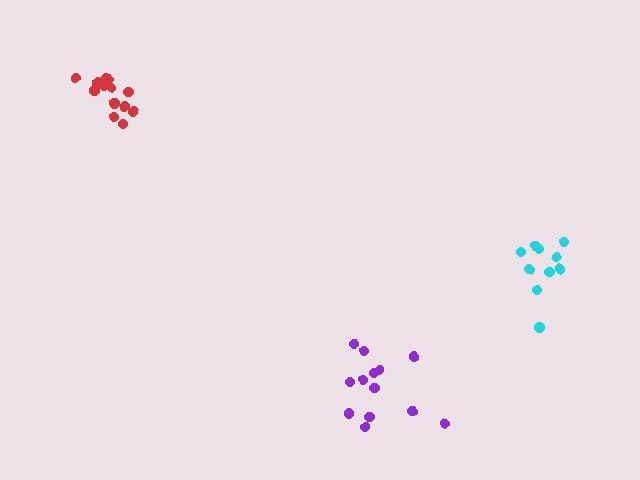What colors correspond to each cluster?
The clusters are colored: purple, red, cyan.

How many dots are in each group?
Group 1: 13 dots, Group 2: 13 dots, Group 3: 10 dots (36 total).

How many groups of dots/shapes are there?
There are 3 groups.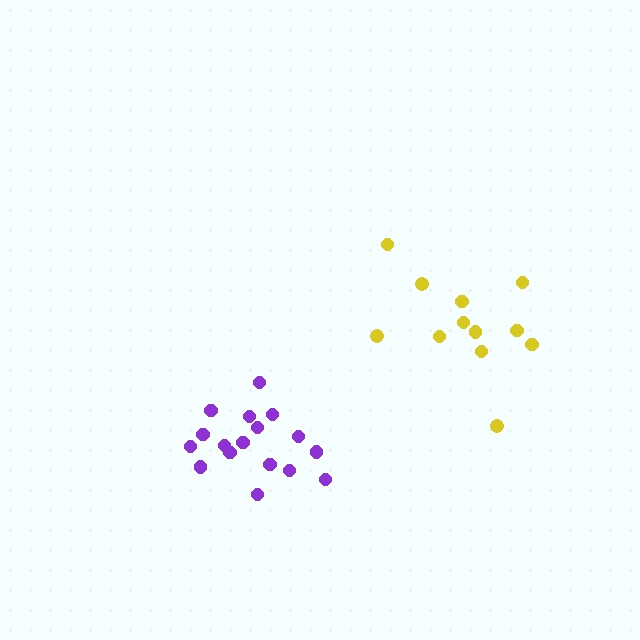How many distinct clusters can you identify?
There are 2 distinct clusters.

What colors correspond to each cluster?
The clusters are colored: yellow, purple.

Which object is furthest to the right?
The yellow cluster is rightmost.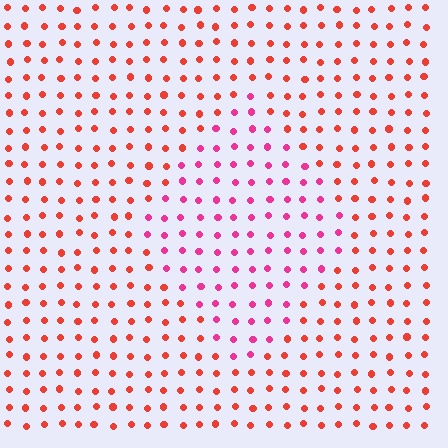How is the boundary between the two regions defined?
The boundary is defined purely by a slight shift in hue (about 36 degrees). Spacing, size, and orientation are identical on both sides.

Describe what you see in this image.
The image is filled with small red elements in a uniform arrangement. A diamond-shaped region is visible where the elements are tinted to a slightly different hue, forming a subtle color boundary.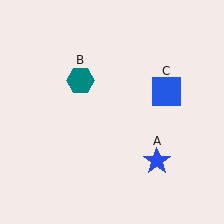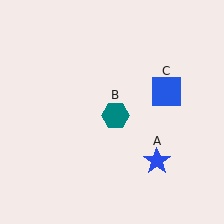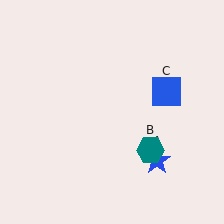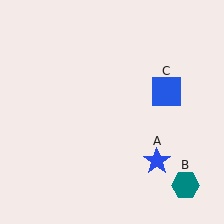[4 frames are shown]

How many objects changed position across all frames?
1 object changed position: teal hexagon (object B).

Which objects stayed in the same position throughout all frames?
Blue star (object A) and blue square (object C) remained stationary.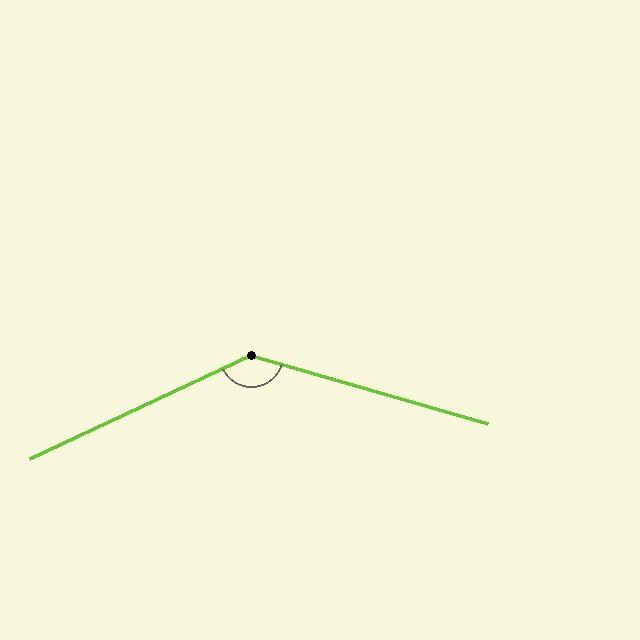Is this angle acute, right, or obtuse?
It is obtuse.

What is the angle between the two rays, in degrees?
Approximately 139 degrees.